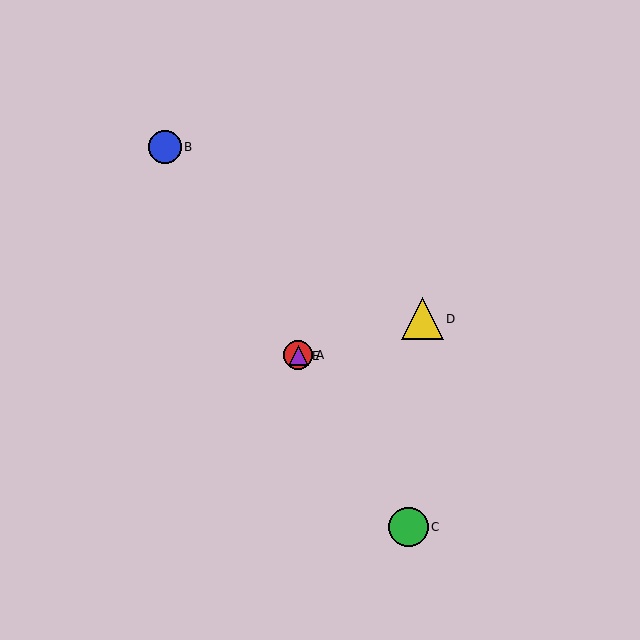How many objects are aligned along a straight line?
4 objects (A, B, C, E) are aligned along a straight line.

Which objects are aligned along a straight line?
Objects A, B, C, E are aligned along a straight line.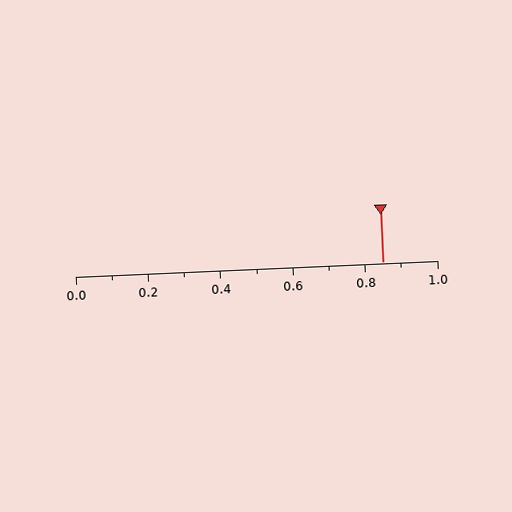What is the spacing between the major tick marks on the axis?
The major ticks are spaced 0.2 apart.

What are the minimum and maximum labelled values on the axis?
The axis runs from 0.0 to 1.0.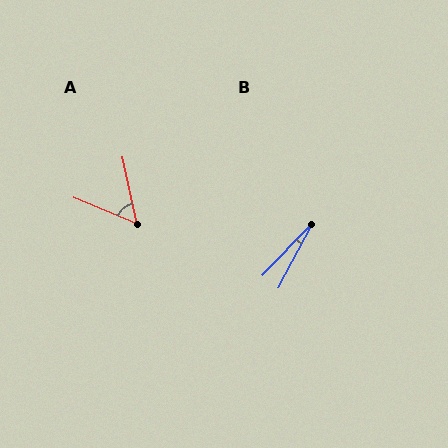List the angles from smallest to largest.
B (16°), A (55°).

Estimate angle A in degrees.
Approximately 55 degrees.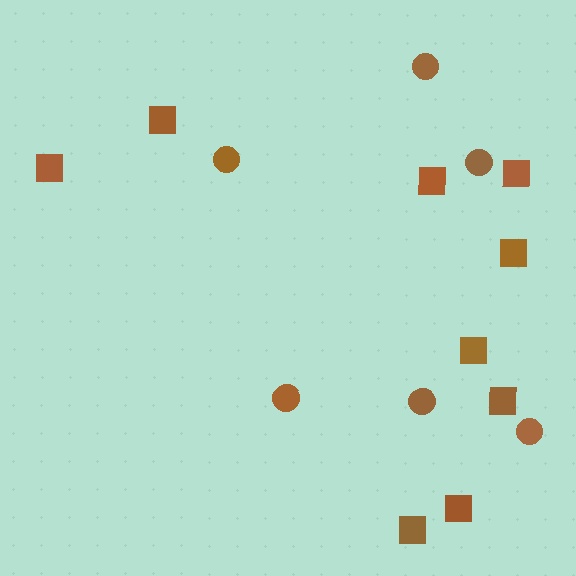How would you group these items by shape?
There are 2 groups: one group of squares (9) and one group of circles (6).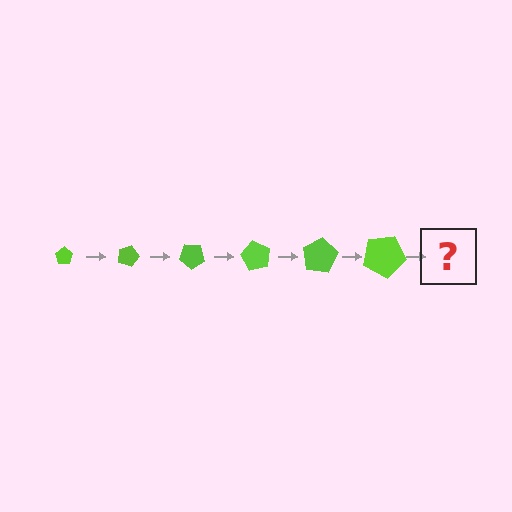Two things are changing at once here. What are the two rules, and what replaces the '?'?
The two rules are that the pentagon grows larger each step and it rotates 20 degrees each step. The '?' should be a pentagon, larger than the previous one and rotated 120 degrees from the start.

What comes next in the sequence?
The next element should be a pentagon, larger than the previous one and rotated 120 degrees from the start.